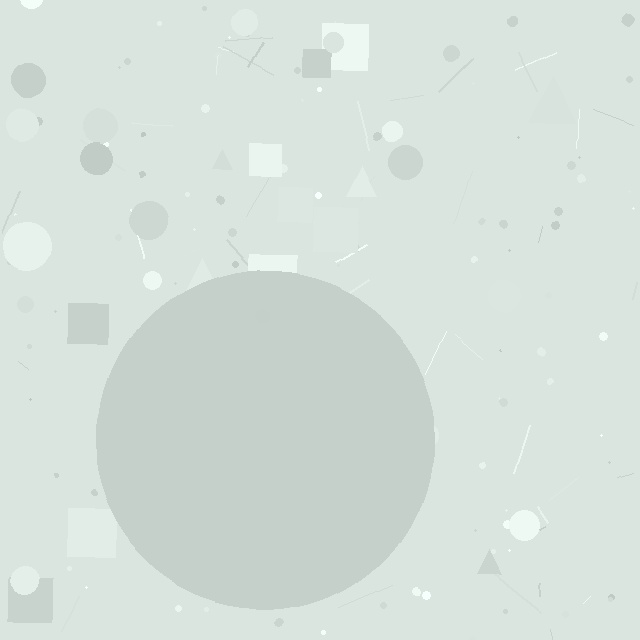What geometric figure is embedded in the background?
A circle is embedded in the background.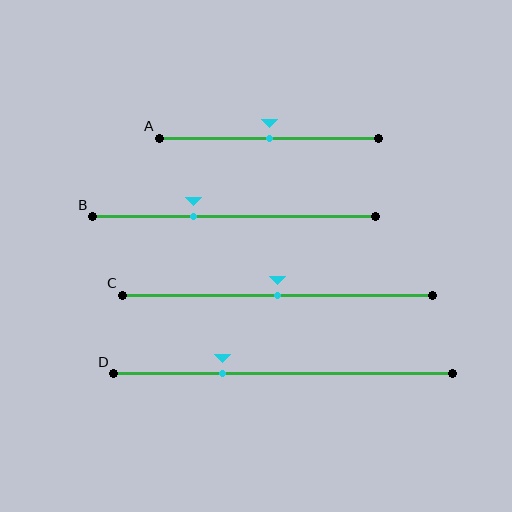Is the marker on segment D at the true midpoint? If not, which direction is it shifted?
No, the marker on segment D is shifted to the left by about 18% of the segment length.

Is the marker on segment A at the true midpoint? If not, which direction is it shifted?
Yes, the marker on segment A is at the true midpoint.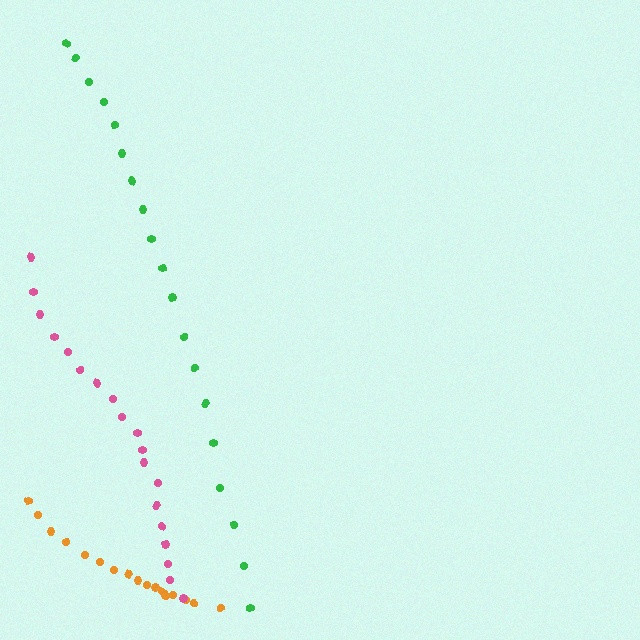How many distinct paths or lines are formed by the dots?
There are 3 distinct paths.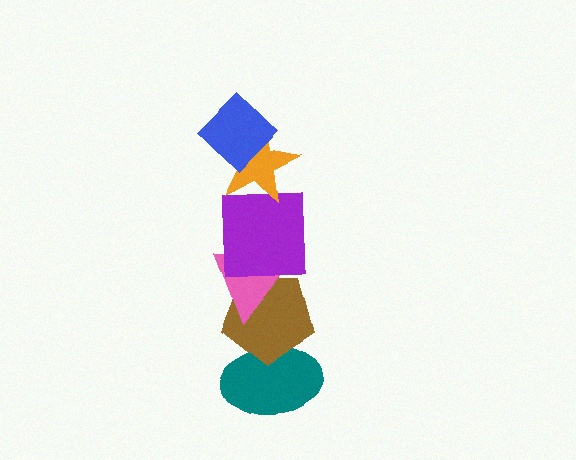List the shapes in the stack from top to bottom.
From top to bottom: the blue diamond, the orange star, the purple square, the pink triangle, the brown pentagon, the teal ellipse.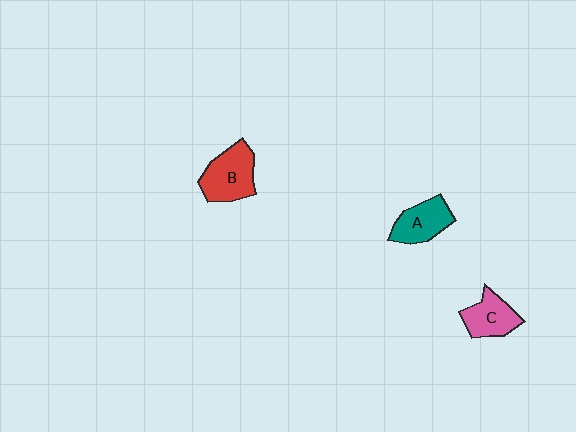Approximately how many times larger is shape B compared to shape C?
Approximately 1.3 times.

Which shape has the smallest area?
Shape C (pink).